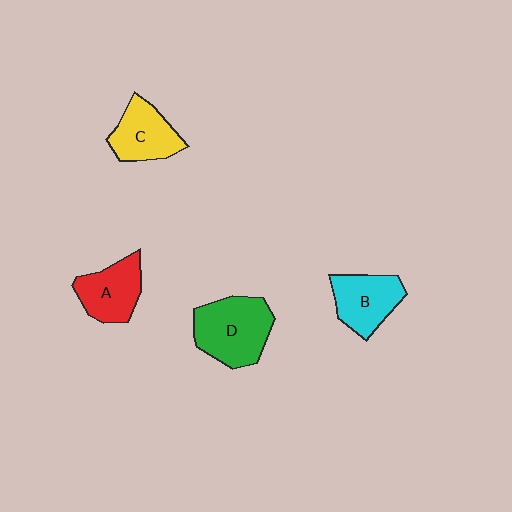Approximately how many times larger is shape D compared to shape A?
Approximately 1.4 times.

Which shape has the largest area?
Shape D (green).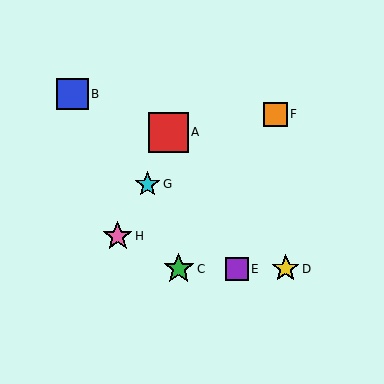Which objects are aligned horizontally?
Objects C, D, E are aligned horizontally.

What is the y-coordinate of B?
Object B is at y≈94.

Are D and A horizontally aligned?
No, D is at y≈269 and A is at y≈132.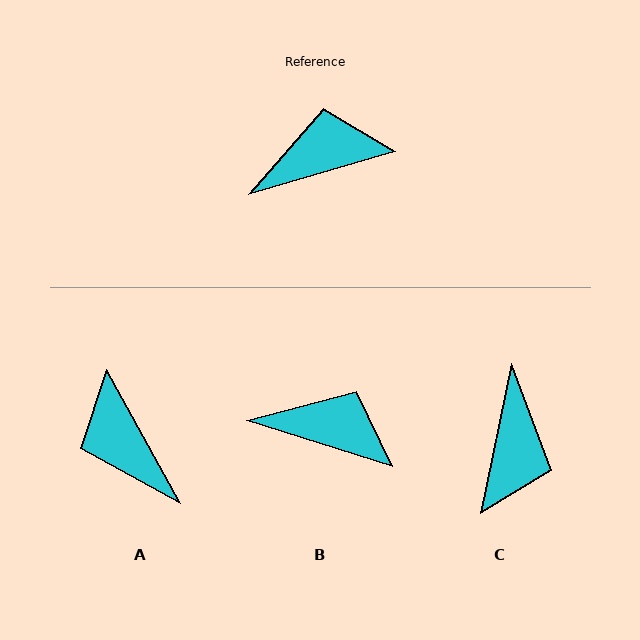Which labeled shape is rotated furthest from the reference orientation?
C, about 118 degrees away.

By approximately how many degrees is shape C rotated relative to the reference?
Approximately 118 degrees clockwise.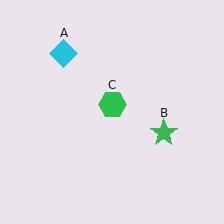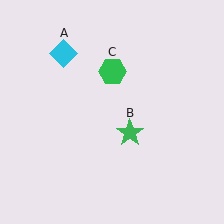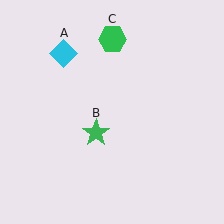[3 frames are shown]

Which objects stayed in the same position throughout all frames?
Cyan diamond (object A) remained stationary.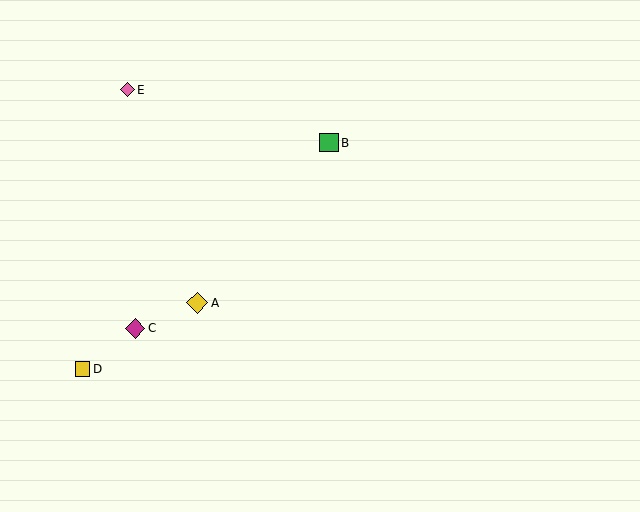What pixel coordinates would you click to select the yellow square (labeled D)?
Click at (82, 369) to select the yellow square D.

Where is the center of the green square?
The center of the green square is at (329, 143).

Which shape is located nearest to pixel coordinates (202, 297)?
The yellow diamond (labeled A) at (197, 303) is nearest to that location.